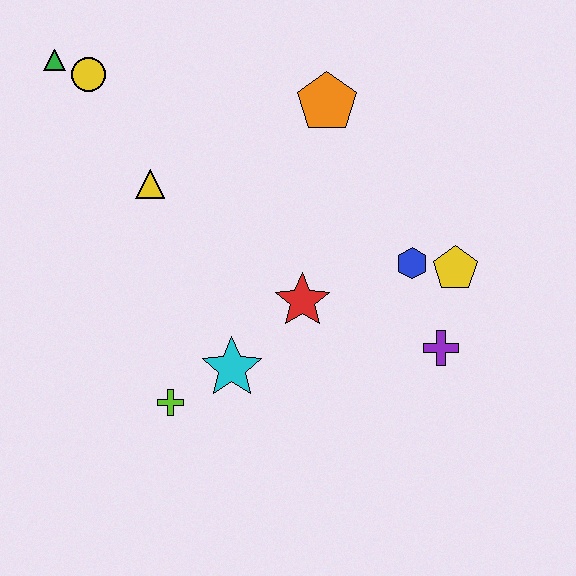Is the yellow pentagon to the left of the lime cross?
No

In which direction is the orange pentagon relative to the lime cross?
The orange pentagon is above the lime cross.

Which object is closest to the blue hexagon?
The yellow pentagon is closest to the blue hexagon.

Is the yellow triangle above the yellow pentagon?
Yes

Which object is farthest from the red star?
The green triangle is farthest from the red star.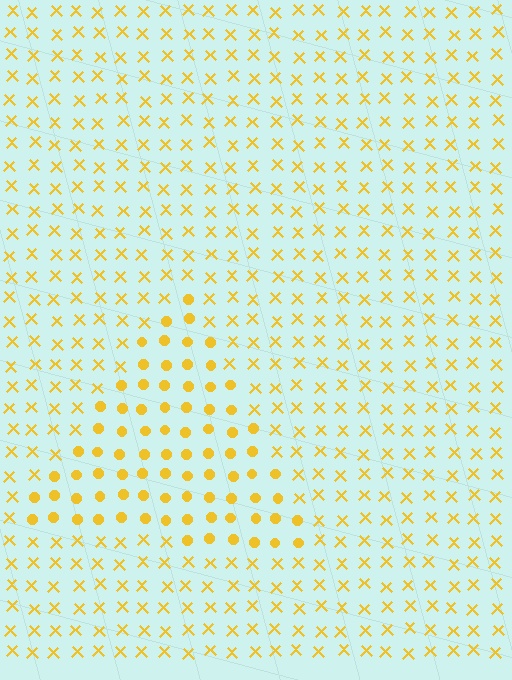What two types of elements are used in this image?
The image uses circles inside the triangle region and X marks outside it.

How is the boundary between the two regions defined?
The boundary is defined by a change in element shape: circles inside vs. X marks outside. All elements share the same color and spacing.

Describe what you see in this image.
The image is filled with small yellow elements arranged in a uniform grid. A triangle-shaped region contains circles, while the surrounding area contains X marks. The boundary is defined purely by the change in element shape.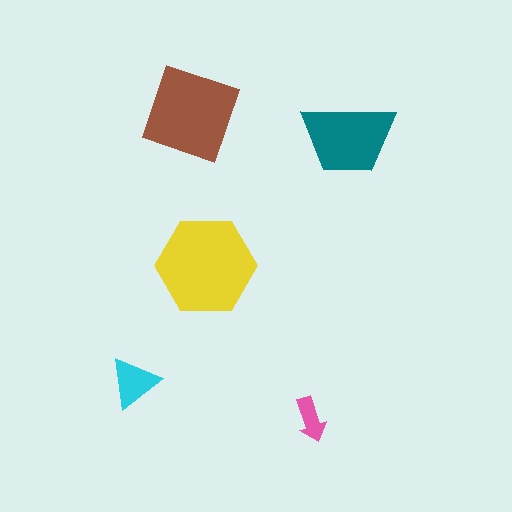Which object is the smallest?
The pink arrow.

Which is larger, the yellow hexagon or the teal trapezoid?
The yellow hexagon.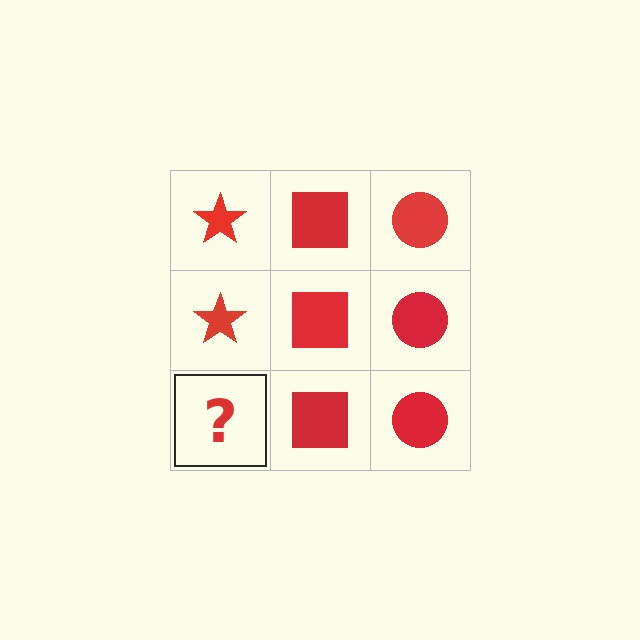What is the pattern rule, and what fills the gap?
The rule is that each column has a consistent shape. The gap should be filled with a red star.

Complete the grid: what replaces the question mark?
The question mark should be replaced with a red star.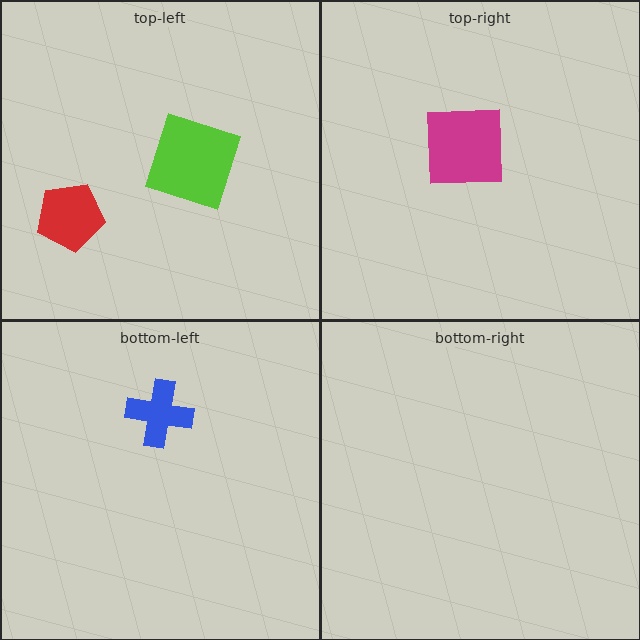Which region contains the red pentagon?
The top-left region.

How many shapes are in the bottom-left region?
1.